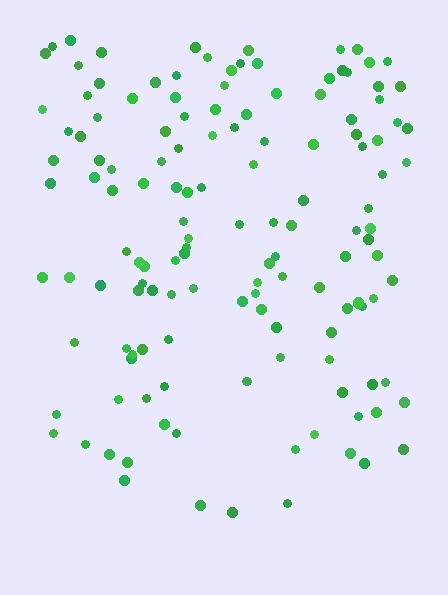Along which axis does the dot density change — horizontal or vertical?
Vertical.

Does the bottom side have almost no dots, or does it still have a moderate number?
Still a moderate number, just noticeably fewer than the top.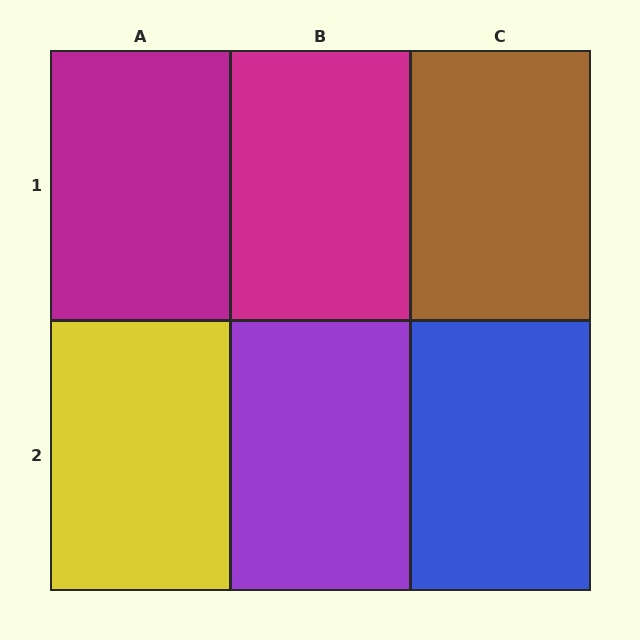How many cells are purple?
1 cell is purple.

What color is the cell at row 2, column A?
Yellow.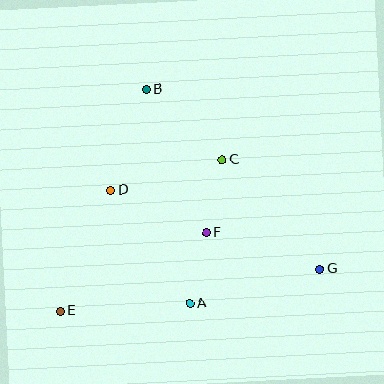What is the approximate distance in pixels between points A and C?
The distance between A and C is approximately 148 pixels.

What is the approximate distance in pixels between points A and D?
The distance between A and D is approximately 138 pixels.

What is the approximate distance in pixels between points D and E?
The distance between D and E is approximately 131 pixels.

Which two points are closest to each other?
Points A and F are closest to each other.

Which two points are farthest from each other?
Points E and G are farthest from each other.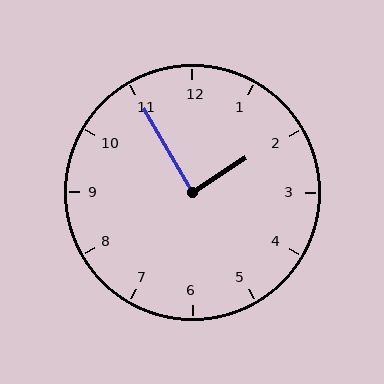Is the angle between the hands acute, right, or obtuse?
It is right.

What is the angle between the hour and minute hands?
Approximately 88 degrees.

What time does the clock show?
1:55.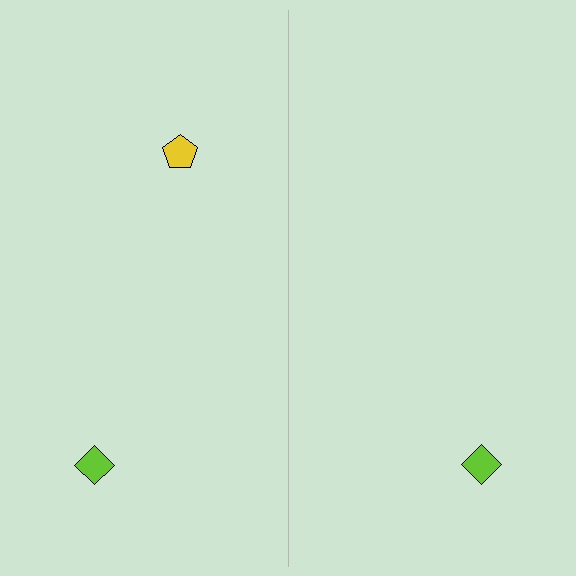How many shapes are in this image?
There are 3 shapes in this image.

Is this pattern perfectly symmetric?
No, the pattern is not perfectly symmetric. A yellow pentagon is missing from the right side.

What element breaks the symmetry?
A yellow pentagon is missing from the right side.